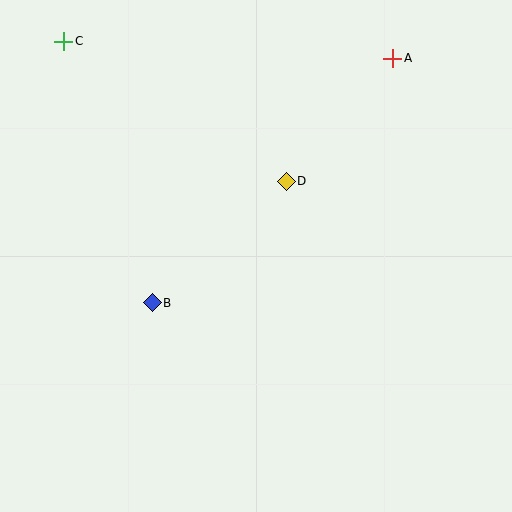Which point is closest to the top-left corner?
Point C is closest to the top-left corner.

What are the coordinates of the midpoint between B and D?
The midpoint between B and D is at (219, 242).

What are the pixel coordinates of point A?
Point A is at (393, 58).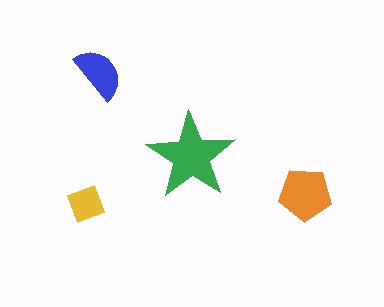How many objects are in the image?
There are 4 objects in the image.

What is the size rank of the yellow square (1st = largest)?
4th.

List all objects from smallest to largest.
The yellow square, the blue semicircle, the orange pentagon, the green star.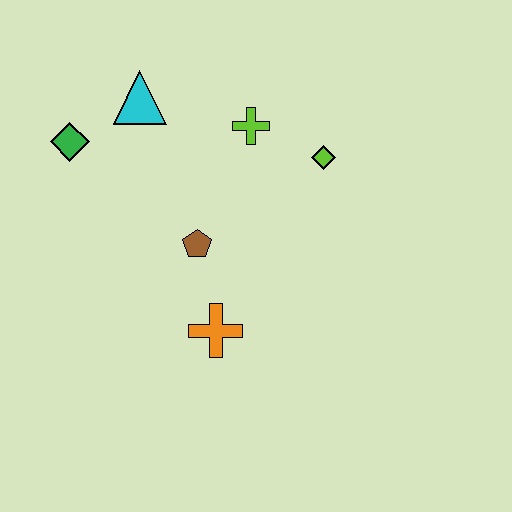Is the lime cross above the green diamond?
Yes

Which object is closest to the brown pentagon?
The orange cross is closest to the brown pentagon.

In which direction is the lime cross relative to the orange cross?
The lime cross is above the orange cross.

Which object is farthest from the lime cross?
The orange cross is farthest from the lime cross.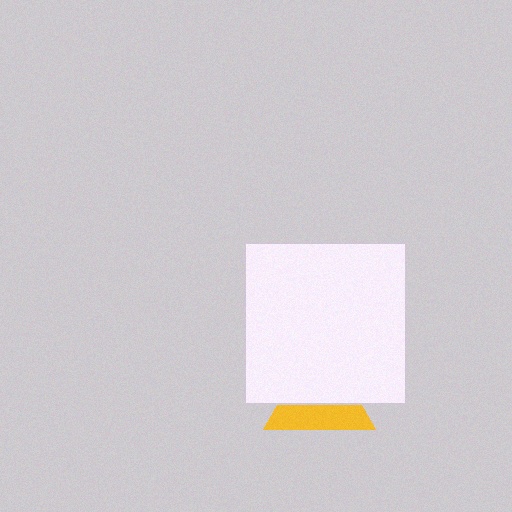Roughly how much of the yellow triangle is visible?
A small part of it is visible (roughly 43%).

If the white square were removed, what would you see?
You would see the complete yellow triangle.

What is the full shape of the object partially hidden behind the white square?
The partially hidden object is a yellow triangle.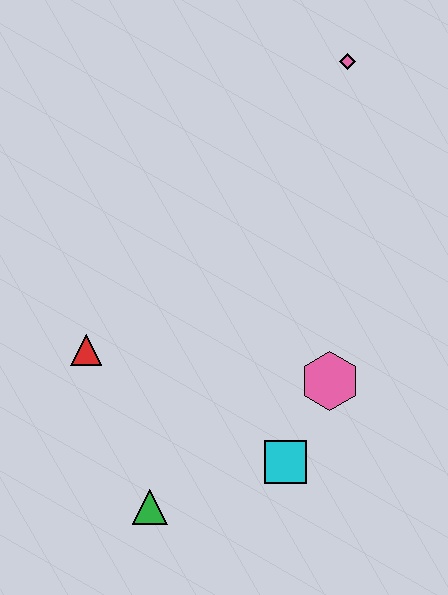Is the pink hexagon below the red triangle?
Yes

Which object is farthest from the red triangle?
The pink diamond is farthest from the red triangle.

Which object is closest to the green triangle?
The cyan square is closest to the green triangle.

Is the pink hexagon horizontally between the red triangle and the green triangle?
No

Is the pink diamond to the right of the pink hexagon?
Yes